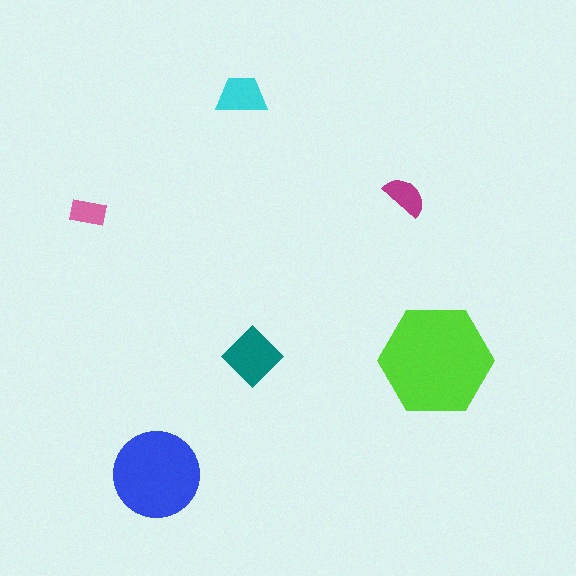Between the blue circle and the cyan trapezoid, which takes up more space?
The blue circle.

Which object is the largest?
The lime hexagon.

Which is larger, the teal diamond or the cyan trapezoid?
The teal diamond.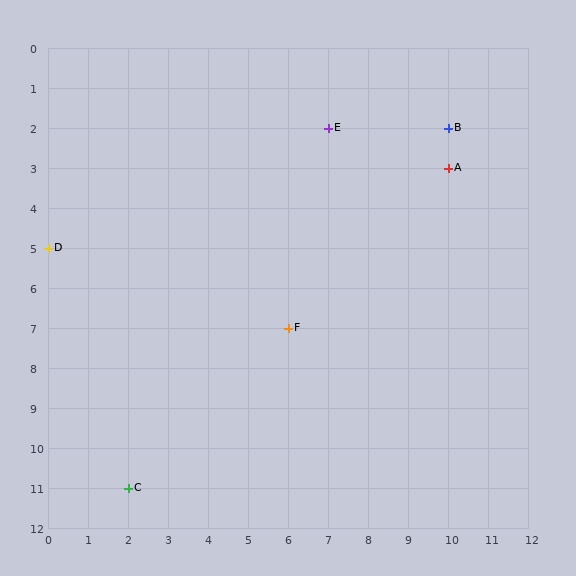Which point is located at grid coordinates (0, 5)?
Point D is at (0, 5).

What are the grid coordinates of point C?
Point C is at grid coordinates (2, 11).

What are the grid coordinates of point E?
Point E is at grid coordinates (7, 2).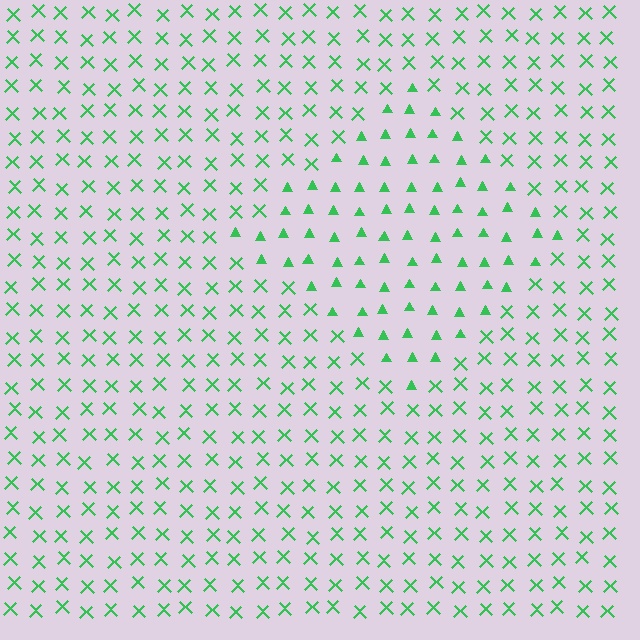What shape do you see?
I see a diamond.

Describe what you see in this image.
The image is filled with small green elements arranged in a uniform grid. A diamond-shaped region contains triangles, while the surrounding area contains X marks. The boundary is defined purely by the change in element shape.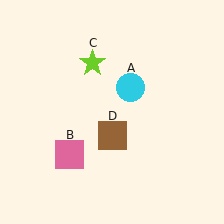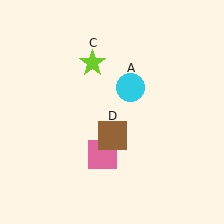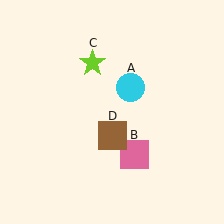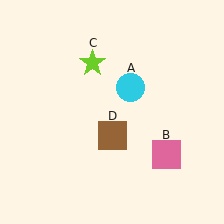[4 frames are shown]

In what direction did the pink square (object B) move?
The pink square (object B) moved right.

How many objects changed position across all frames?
1 object changed position: pink square (object B).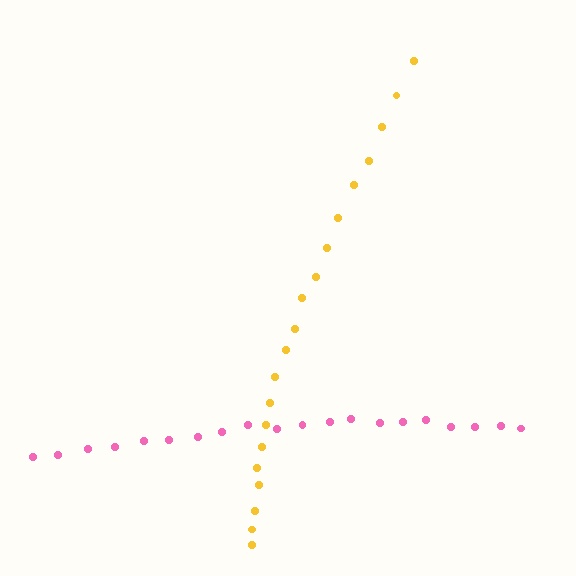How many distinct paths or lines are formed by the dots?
There are 2 distinct paths.